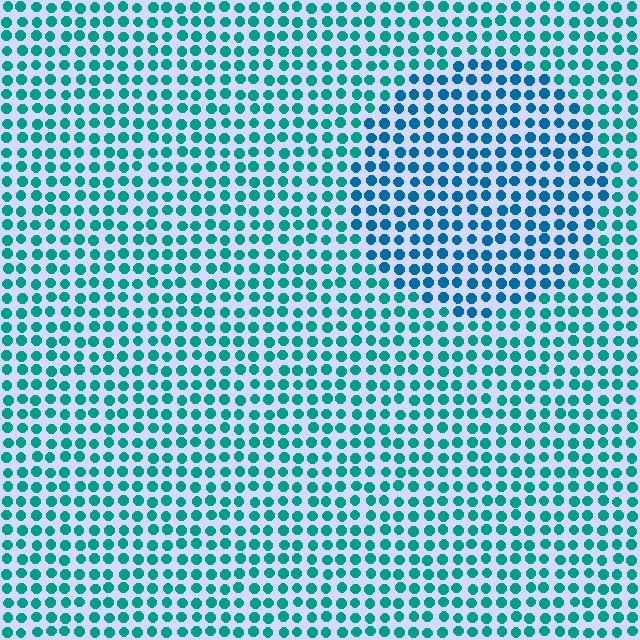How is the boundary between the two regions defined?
The boundary is defined purely by a slight shift in hue (about 30 degrees). Spacing, size, and orientation are identical on both sides.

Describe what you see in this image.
The image is filled with small teal elements in a uniform arrangement. A circle-shaped region is visible where the elements are tinted to a slightly different hue, forming a subtle color boundary.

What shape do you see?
I see a circle.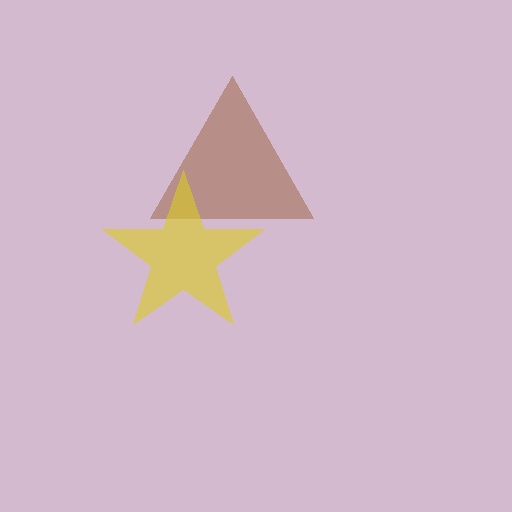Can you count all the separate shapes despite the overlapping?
Yes, there are 2 separate shapes.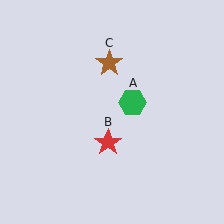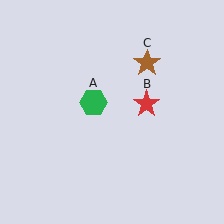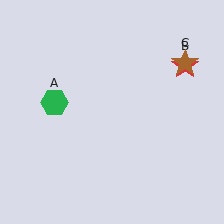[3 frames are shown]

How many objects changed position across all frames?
3 objects changed position: green hexagon (object A), red star (object B), brown star (object C).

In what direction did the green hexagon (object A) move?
The green hexagon (object A) moved left.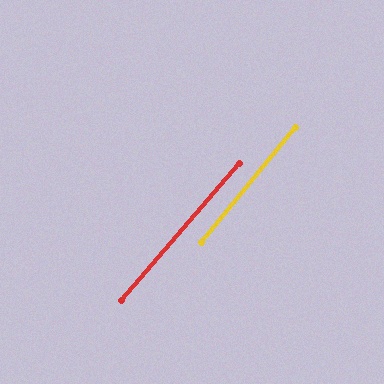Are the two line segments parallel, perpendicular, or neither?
Parallel — their directions differ by only 1.4°.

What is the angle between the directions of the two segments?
Approximately 1 degree.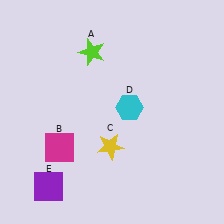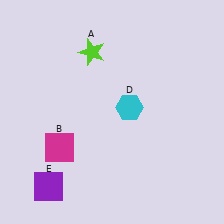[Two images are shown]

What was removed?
The yellow star (C) was removed in Image 2.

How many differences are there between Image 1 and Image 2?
There is 1 difference between the two images.